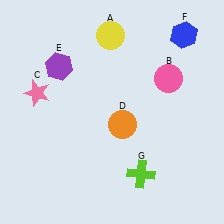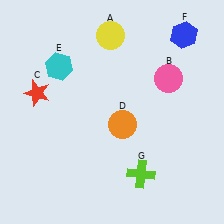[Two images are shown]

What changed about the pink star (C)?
In Image 1, C is pink. In Image 2, it changed to red.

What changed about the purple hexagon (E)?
In Image 1, E is purple. In Image 2, it changed to cyan.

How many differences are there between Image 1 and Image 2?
There are 2 differences between the two images.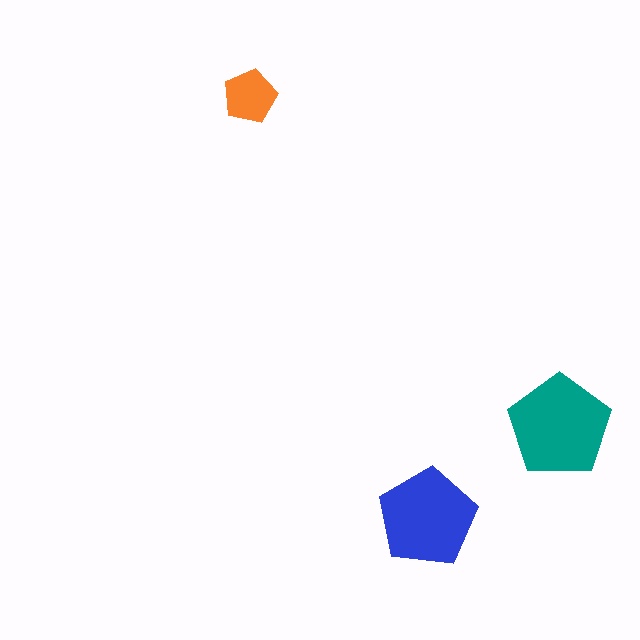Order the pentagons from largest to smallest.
the teal one, the blue one, the orange one.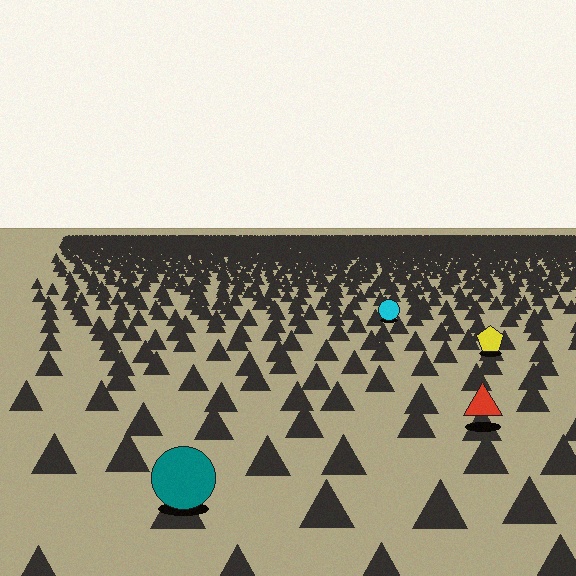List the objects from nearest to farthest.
From nearest to farthest: the teal circle, the red triangle, the yellow pentagon, the cyan circle.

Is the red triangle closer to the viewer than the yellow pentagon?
Yes. The red triangle is closer — you can tell from the texture gradient: the ground texture is coarser near it.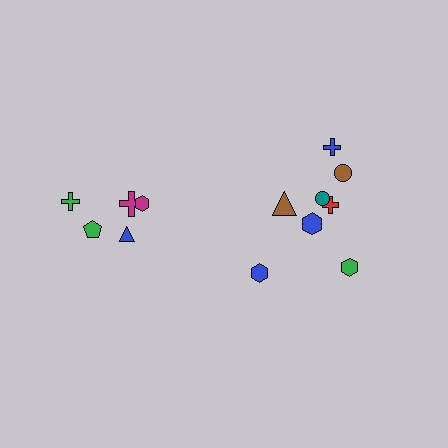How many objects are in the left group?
There are 5 objects.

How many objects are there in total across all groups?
There are 13 objects.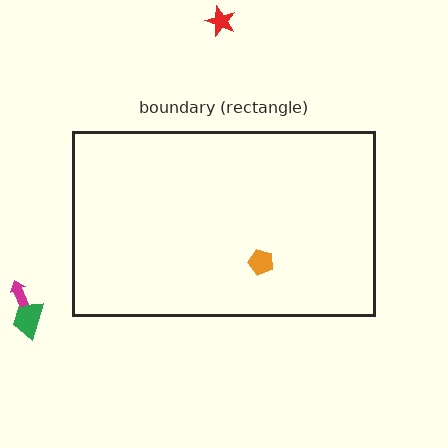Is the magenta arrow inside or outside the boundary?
Outside.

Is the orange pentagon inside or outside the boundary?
Inside.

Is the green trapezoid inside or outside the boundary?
Outside.